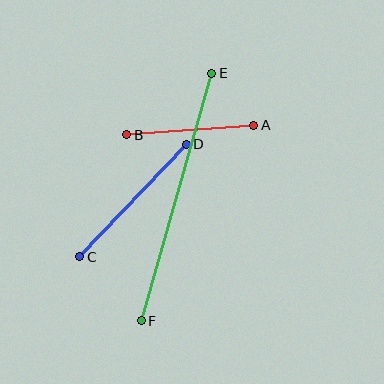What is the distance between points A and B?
The distance is approximately 127 pixels.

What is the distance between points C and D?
The distance is approximately 155 pixels.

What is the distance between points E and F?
The distance is approximately 258 pixels.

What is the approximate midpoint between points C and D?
The midpoint is at approximately (133, 200) pixels.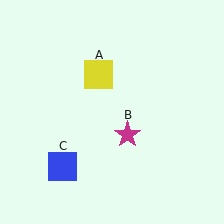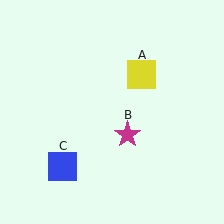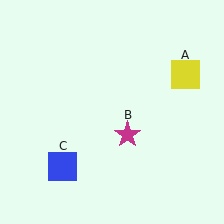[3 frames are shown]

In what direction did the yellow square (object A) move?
The yellow square (object A) moved right.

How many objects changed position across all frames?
1 object changed position: yellow square (object A).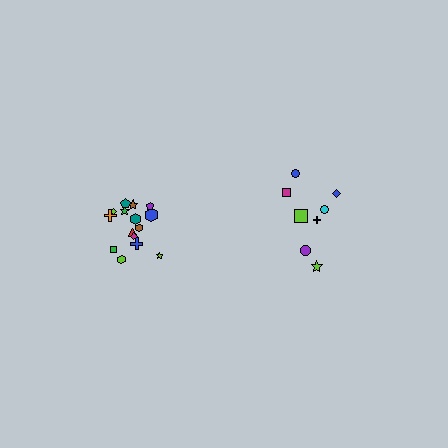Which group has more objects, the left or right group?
The left group.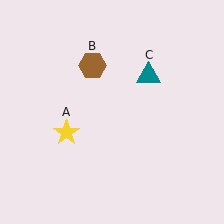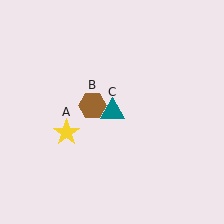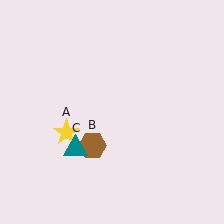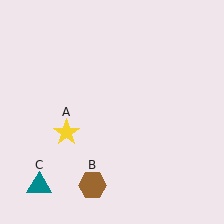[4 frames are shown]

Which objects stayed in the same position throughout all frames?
Yellow star (object A) remained stationary.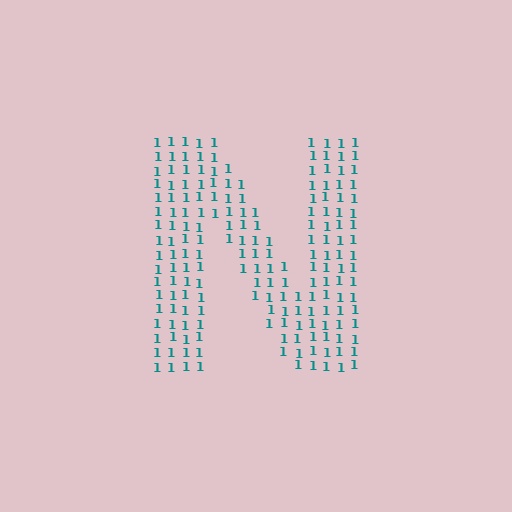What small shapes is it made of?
It is made of small digit 1's.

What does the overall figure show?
The overall figure shows the letter N.